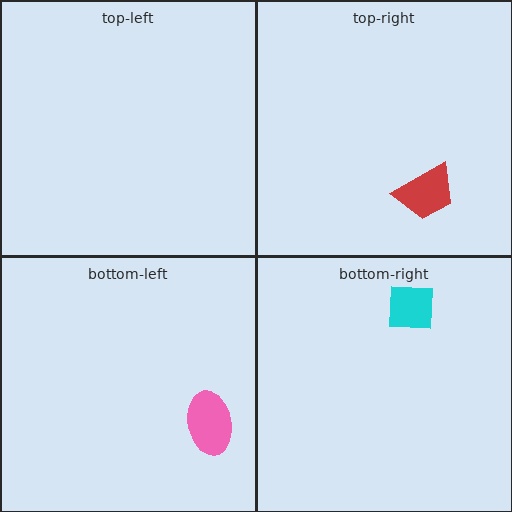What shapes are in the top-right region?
The red trapezoid.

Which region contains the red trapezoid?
The top-right region.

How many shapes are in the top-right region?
1.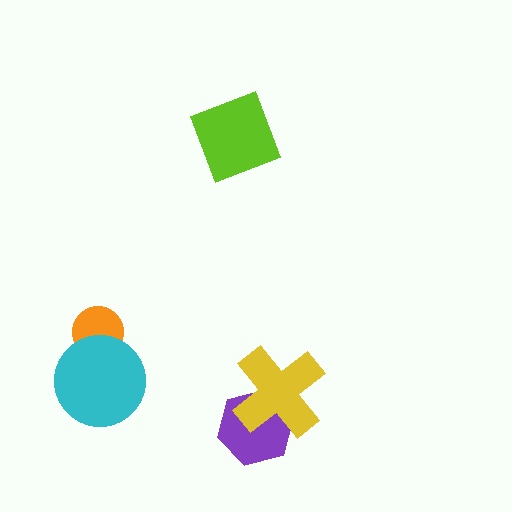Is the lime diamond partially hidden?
No, no other shape covers it.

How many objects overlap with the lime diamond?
0 objects overlap with the lime diamond.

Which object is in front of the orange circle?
The cyan circle is in front of the orange circle.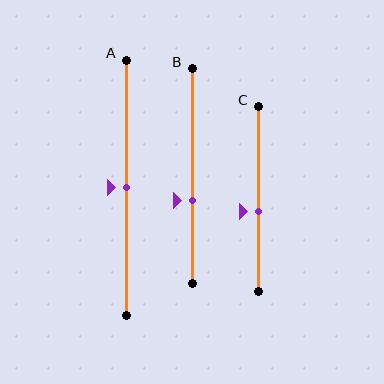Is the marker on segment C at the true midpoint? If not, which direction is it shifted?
No, the marker on segment C is shifted downward by about 7% of the segment length.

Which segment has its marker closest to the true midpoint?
Segment A has its marker closest to the true midpoint.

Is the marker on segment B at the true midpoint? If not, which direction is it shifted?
No, the marker on segment B is shifted downward by about 11% of the segment length.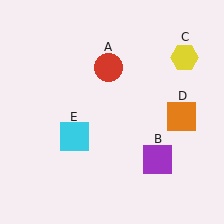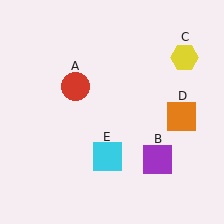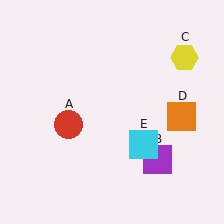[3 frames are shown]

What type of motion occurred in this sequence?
The red circle (object A), cyan square (object E) rotated counterclockwise around the center of the scene.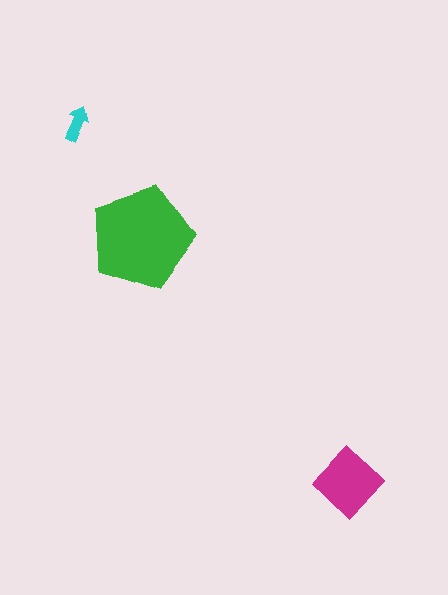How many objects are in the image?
There are 3 objects in the image.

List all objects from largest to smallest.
The green pentagon, the magenta diamond, the cyan arrow.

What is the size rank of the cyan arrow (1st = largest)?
3rd.